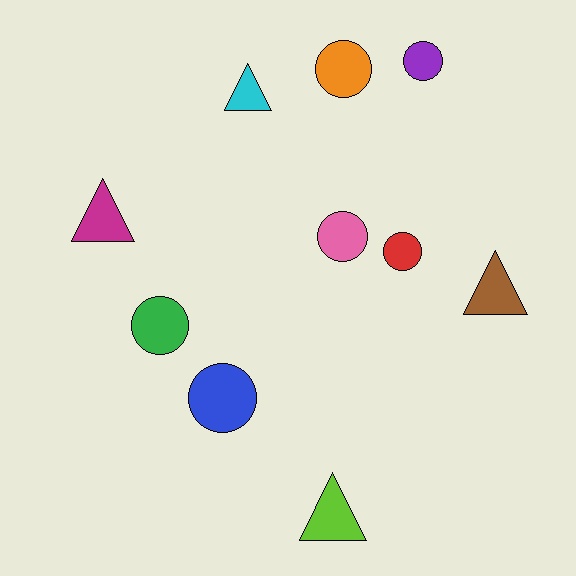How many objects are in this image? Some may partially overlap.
There are 10 objects.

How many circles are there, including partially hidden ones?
There are 6 circles.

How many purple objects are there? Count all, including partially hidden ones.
There is 1 purple object.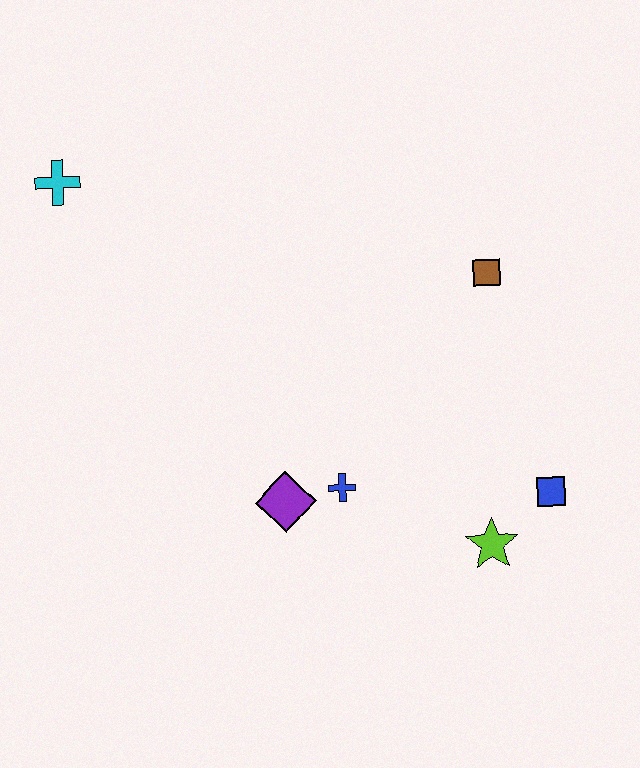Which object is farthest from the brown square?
The cyan cross is farthest from the brown square.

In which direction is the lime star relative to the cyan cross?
The lime star is to the right of the cyan cross.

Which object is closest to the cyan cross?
The purple diamond is closest to the cyan cross.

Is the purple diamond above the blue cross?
No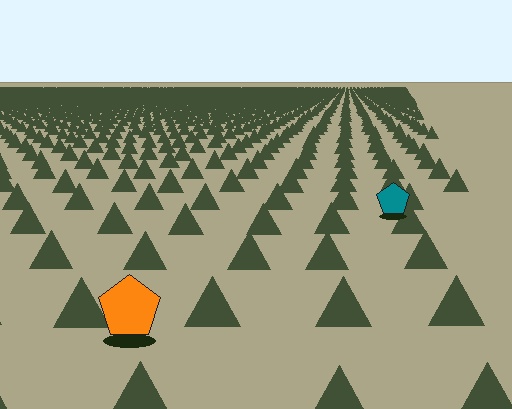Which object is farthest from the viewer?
The teal pentagon is farthest from the viewer. It appears smaller and the ground texture around it is denser.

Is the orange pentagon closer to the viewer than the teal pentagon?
Yes. The orange pentagon is closer — you can tell from the texture gradient: the ground texture is coarser near it.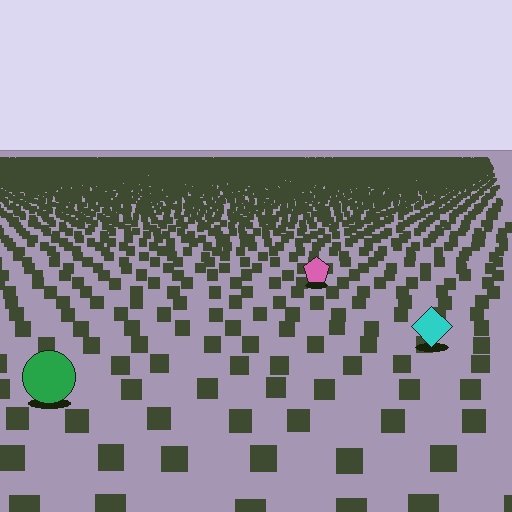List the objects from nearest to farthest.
From nearest to farthest: the green circle, the cyan diamond, the pink pentagon.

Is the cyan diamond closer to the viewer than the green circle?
No. The green circle is closer — you can tell from the texture gradient: the ground texture is coarser near it.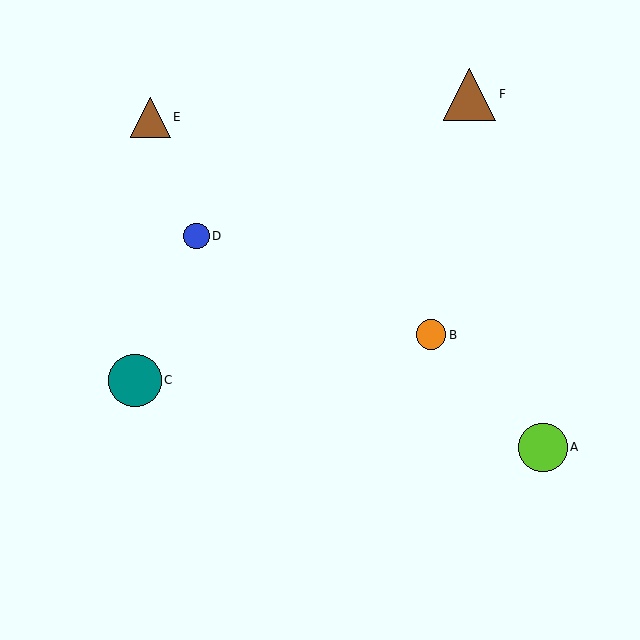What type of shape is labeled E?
Shape E is a brown triangle.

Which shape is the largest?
The teal circle (labeled C) is the largest.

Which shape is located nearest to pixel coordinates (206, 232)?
The blue circle (labeled D) at (197, 236) is nearest to that location.